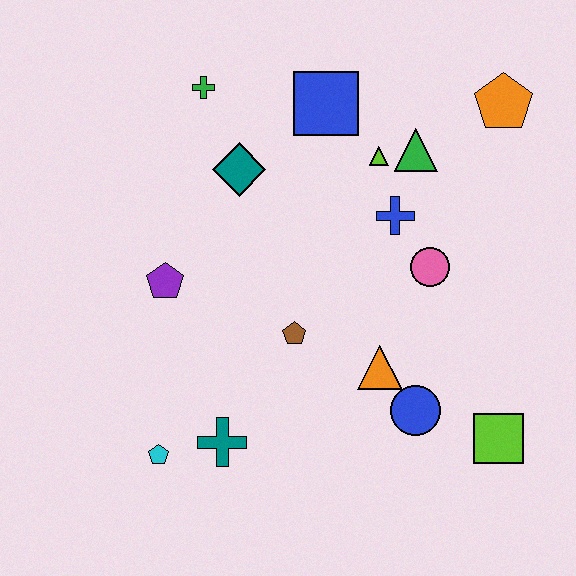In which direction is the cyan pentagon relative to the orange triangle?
The cyan pentagon is to the left of the orange triangle.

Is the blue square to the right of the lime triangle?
No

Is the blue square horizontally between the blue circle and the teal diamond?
Yes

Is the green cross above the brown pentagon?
Yes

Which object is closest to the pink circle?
The blue cross is closest to the pink circle.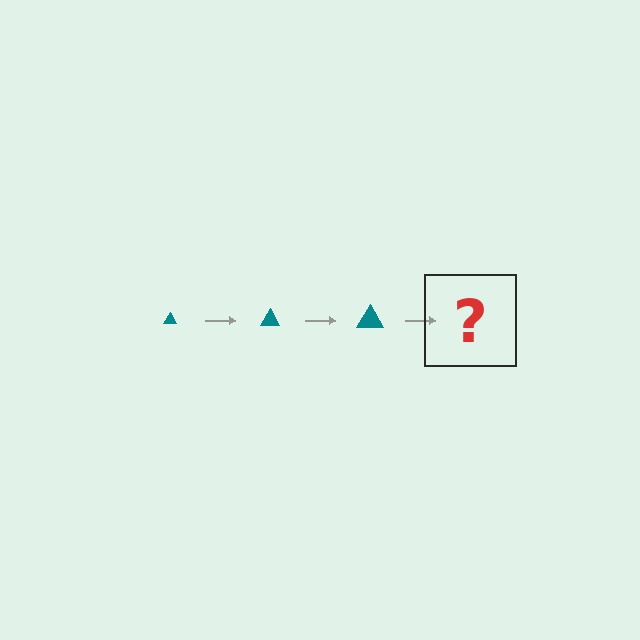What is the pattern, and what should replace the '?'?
The pattern is that the triangle gets progressively larger each step. The '?' should be a teal triangle, larger than the previous one.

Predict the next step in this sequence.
The next step is a teal triangle, larger than the previous one.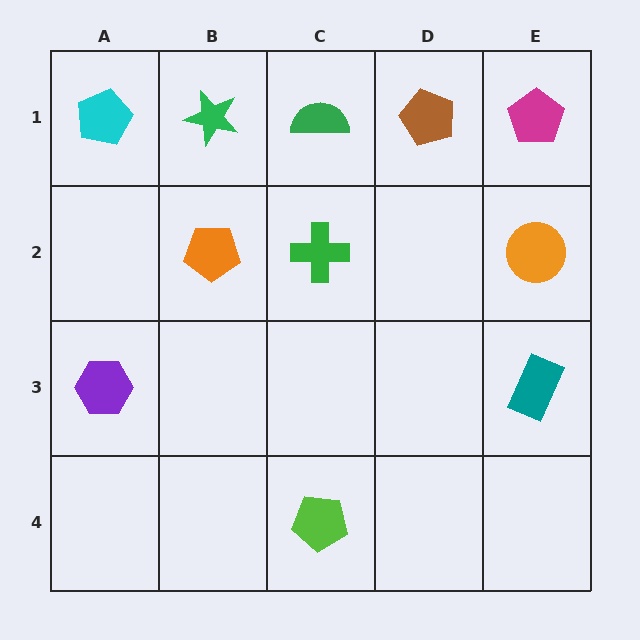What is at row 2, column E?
An orange circle.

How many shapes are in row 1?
5 shapes.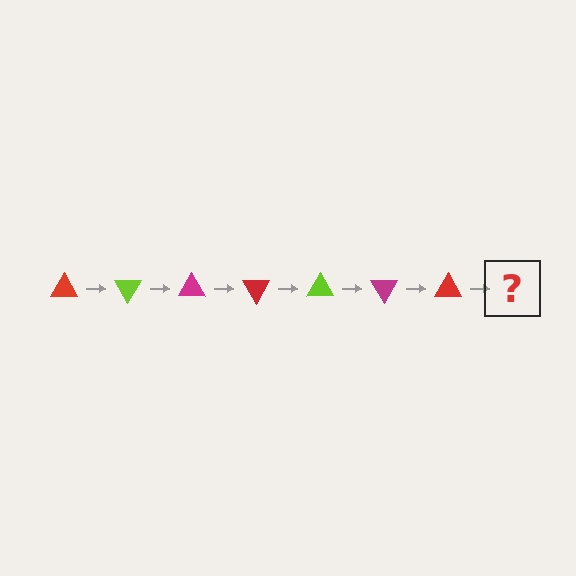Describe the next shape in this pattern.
It should be a lime triangle, rotated 420 degrees from the start.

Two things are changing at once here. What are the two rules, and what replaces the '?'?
The two rules are that it rotates 60 degrees each step and the color cycles through red, lime, and magenta. The '?' should be a lime triangle, rotated 420 degrees from the start.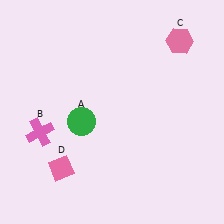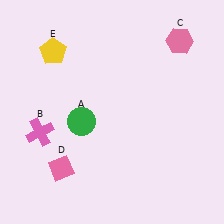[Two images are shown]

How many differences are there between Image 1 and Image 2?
There is 1 difference between the two images.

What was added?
A yellow pentagon (E) was added in Image 2.